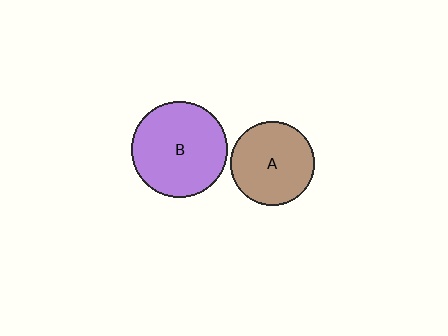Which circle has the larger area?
Circle B (purple).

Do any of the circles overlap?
No, none of the circles overlap.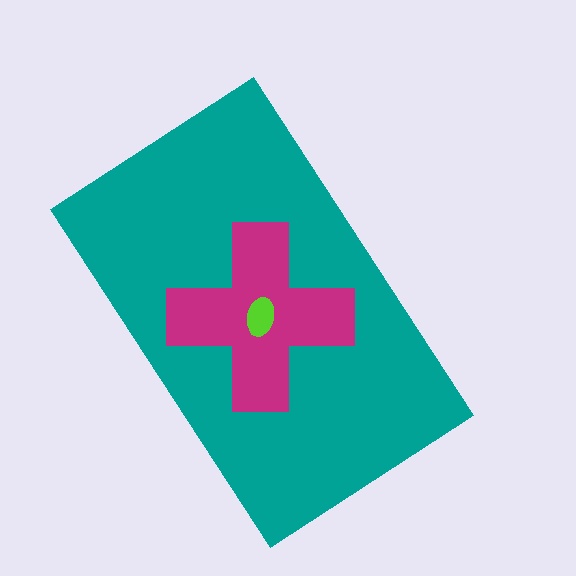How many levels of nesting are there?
3.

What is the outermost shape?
The teal rectangle.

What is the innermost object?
The lime ellipse.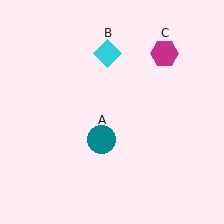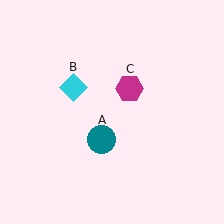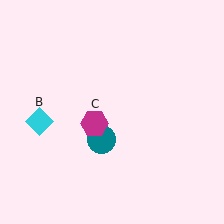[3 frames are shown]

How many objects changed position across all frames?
2 objects changed position: cyan diamond (object B), magenta hexagon (object C).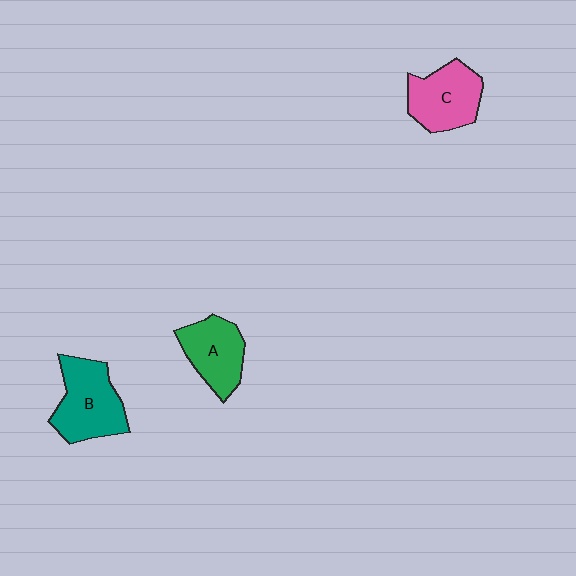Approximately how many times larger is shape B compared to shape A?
Approximately 1.2 times.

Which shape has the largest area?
Shape B (teal).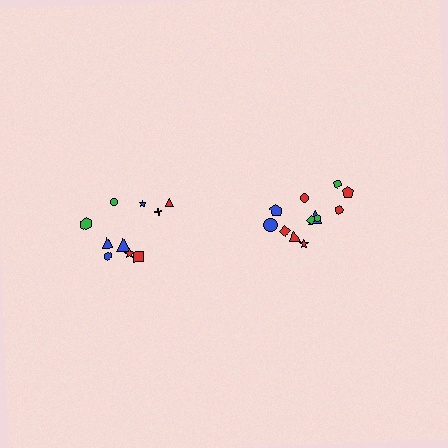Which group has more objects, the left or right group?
The right group.